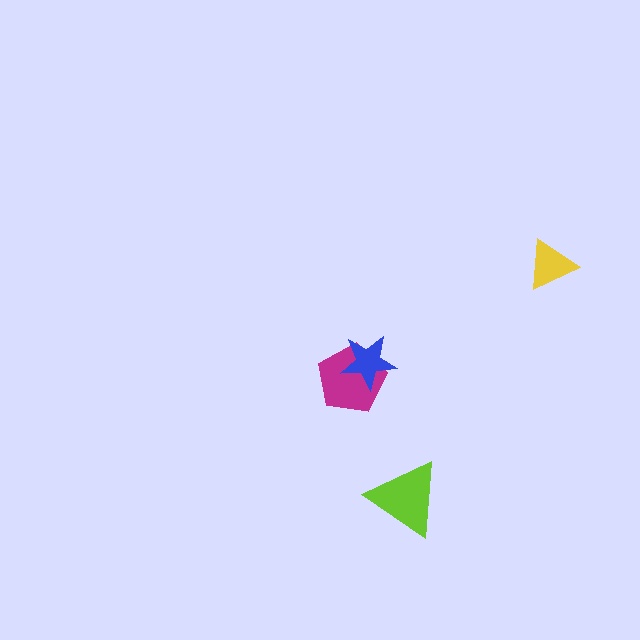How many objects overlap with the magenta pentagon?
1 object overlaps with the magenta pentagon.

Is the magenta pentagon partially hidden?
Yes, it is partially covered by another shape.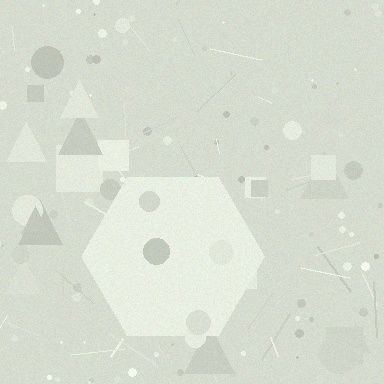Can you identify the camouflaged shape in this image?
The camouflaged shape is a hexagon.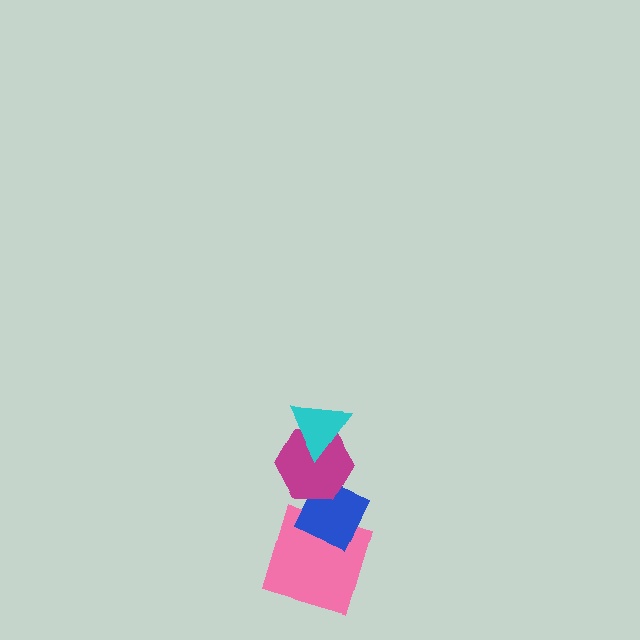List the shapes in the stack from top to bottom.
From top to bottom: the cyan triangle, the magenta hexagon, the blue diamond, the pink square.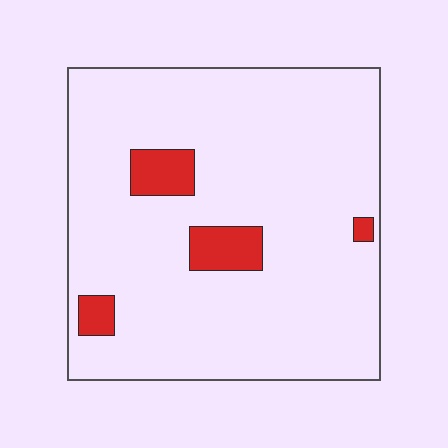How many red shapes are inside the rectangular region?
4.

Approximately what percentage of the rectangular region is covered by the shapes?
Approximately 10%.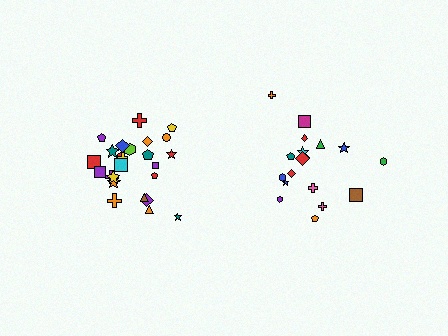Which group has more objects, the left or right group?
The left group.